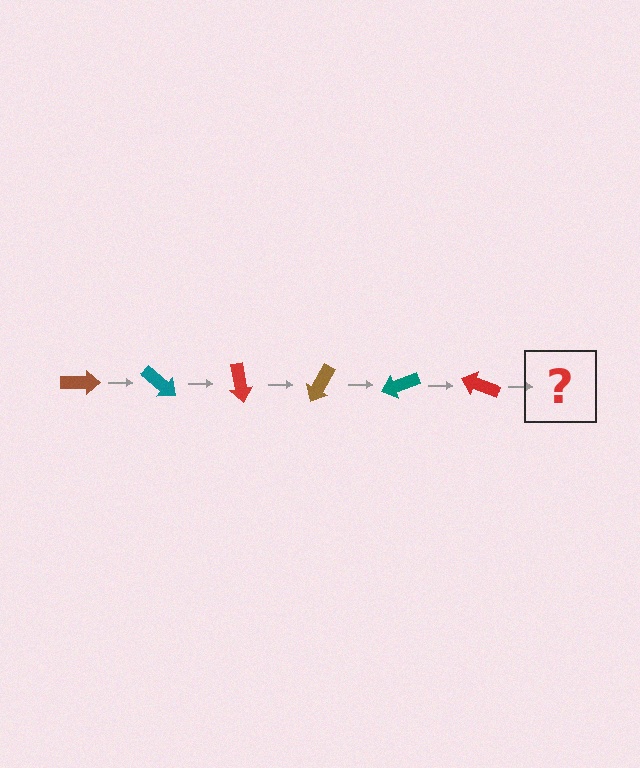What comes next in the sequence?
The next element should be a brown arrow, rotated 240 degrees from the start.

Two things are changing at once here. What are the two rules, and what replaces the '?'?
The two rules are that it rotates 40 degrees each step and the color cycles through brown, teal, and red. The '?' should be a brown arrow, rotated 240 degrees from the start.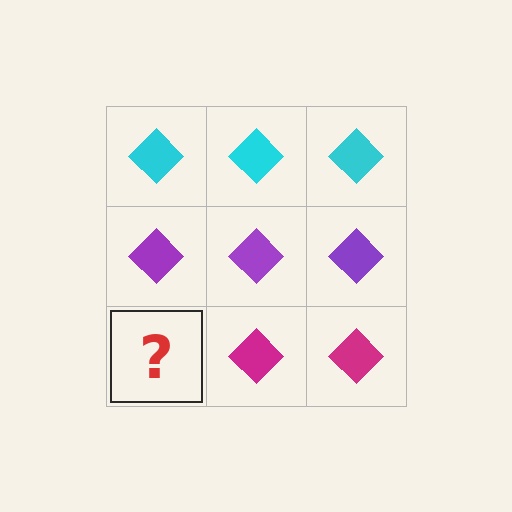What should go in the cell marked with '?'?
The missing cell should contain a magenta diamond.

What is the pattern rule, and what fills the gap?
The rule is that each row has a consistent color. The gap should be filled with a magenta diamond.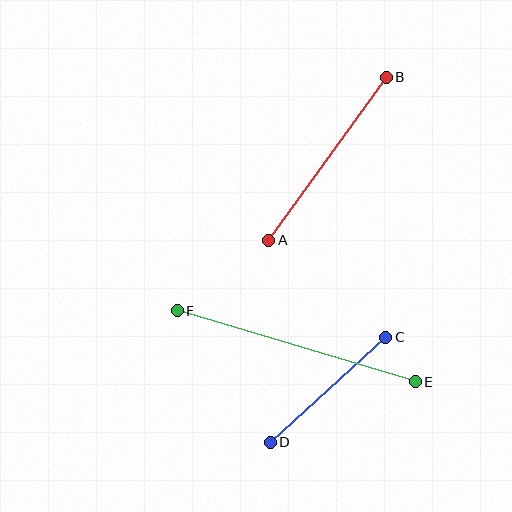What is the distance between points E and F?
The distance is approximately 249 pixels.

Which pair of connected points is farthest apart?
Points E and F are farthest apart.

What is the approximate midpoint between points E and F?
The midpoint is at approximately (296, 346) pixels.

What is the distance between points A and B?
The distance is approximately 201 pixels.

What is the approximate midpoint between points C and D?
The midpoint is at approximately (328, 390) pixels.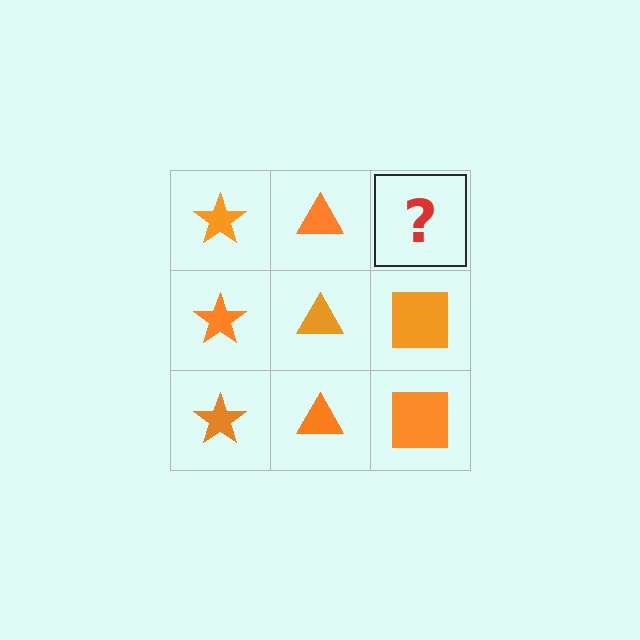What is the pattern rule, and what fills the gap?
The rule is that each column has a consistent shape. The gap should be filled with an orange square.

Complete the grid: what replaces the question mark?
The question mark should be replaced with an orange square.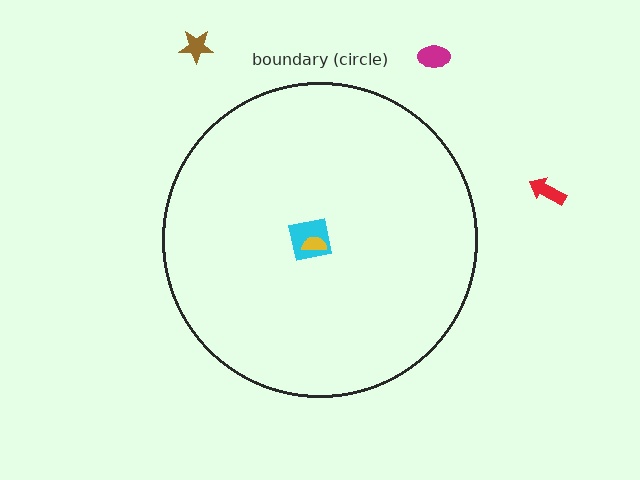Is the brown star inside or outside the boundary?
Outside.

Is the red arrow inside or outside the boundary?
Outside.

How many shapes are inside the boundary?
2 inside, 3 outside.